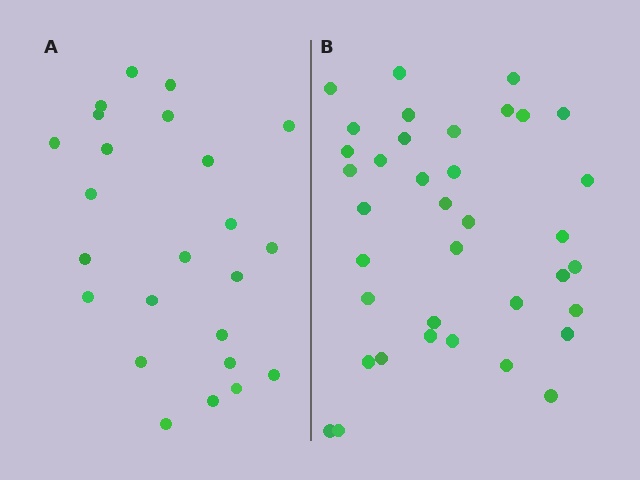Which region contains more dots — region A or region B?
Region B (the right region) has more dots.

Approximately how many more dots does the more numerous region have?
Region B has approximately 15 more dots than region A.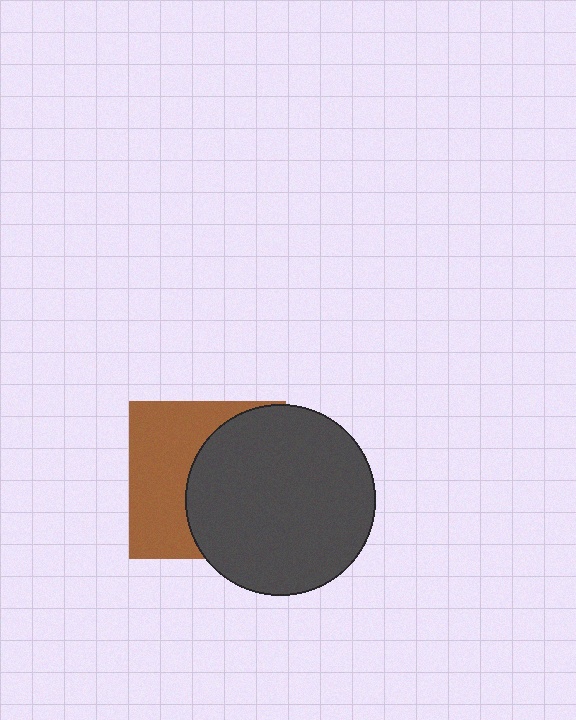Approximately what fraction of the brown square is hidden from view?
Roughly 54% of the brown square is hidden behind the dark gray circle.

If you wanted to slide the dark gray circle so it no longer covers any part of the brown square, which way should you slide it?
Slide it right — that is the most direct way to separate the two shapes.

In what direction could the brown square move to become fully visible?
The brown square could move left. That would shift it out from behind the dark gray circle entirely.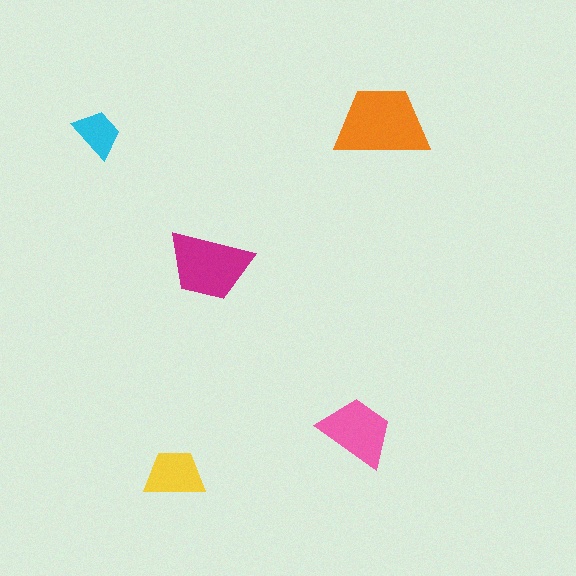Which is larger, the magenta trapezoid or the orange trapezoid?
The orange one.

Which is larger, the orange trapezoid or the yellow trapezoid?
The orange one.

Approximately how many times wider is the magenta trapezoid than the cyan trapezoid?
About 1.5 times wider.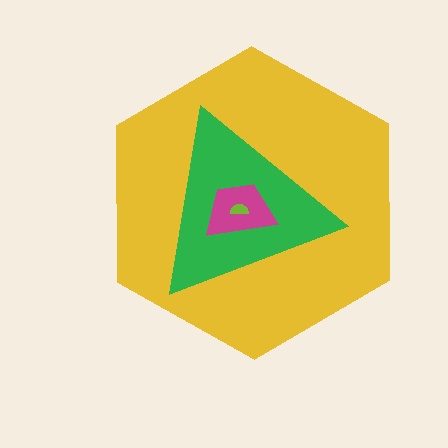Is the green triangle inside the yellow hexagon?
Yes.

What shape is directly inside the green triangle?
The magenta trapezoid.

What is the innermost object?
The lime semicircle.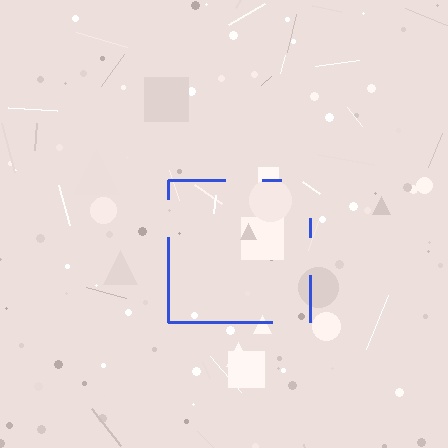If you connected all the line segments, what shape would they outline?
They would outline a square.